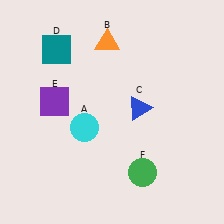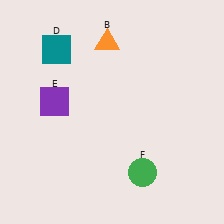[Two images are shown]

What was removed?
The cyan circle (A), the blue triangle (C) were removed in Image 2.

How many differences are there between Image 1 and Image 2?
There are 2 differences between the two images.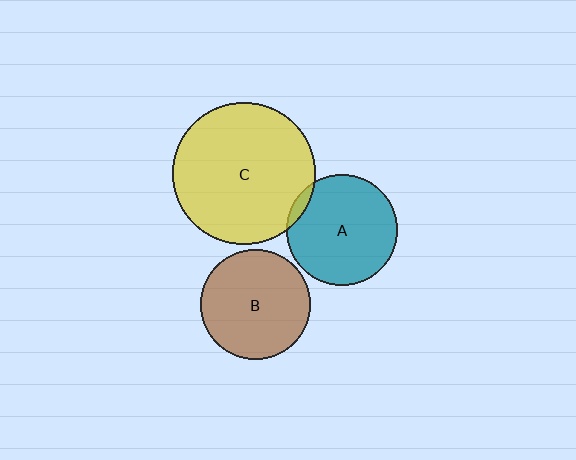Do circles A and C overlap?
Yes.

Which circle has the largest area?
Circle C (yellow).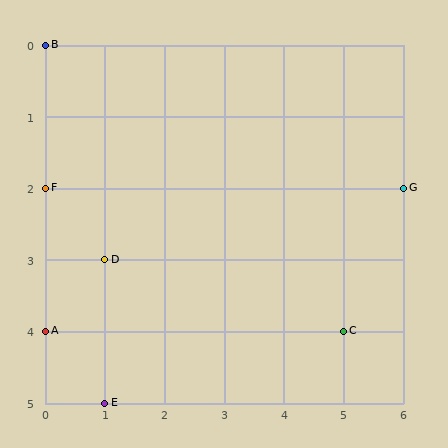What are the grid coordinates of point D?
Point D is at grid coordinates (1, 3).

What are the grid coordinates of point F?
Point F is at grid coordinates (0, 2).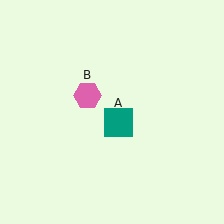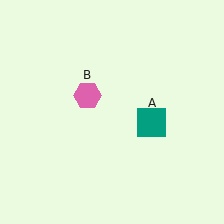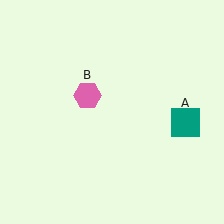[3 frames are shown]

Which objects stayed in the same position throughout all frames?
Pink hexagon (object B) remained stationary.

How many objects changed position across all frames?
1 object changed position: teal square (object A).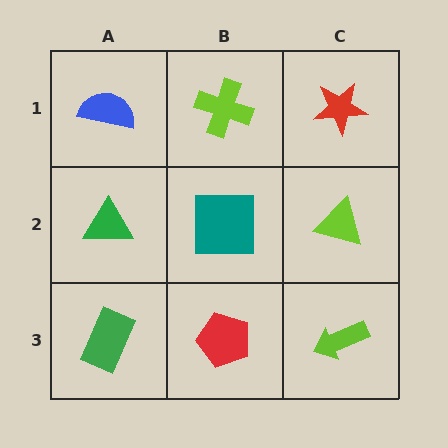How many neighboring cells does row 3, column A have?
2.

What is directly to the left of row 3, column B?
A green rectangle.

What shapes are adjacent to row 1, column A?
A green triangle (row 2, column A), a lime cross (row 1, column B).